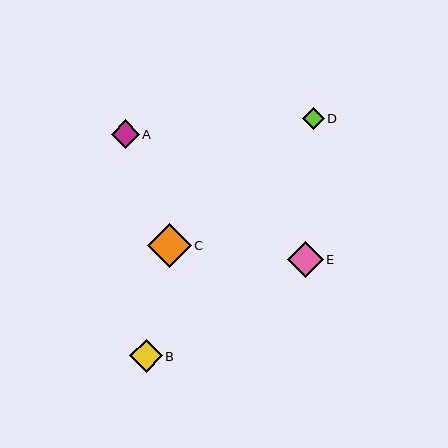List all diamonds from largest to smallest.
From largest to smallest: C, E, B, A, D.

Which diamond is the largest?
Diamond C is the largest with a size of approximately 44 pixels.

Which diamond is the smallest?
Diamond D is the smallest with a size of approximately 22 pixels.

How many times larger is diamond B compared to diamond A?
Diamond B is approximately 1.2 times the size of diamond A.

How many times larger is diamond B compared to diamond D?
Diamond B is approximately 1.5 times the size of diamond D.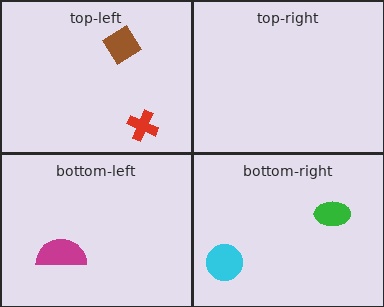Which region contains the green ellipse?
The bottom-right region.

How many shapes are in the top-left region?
2.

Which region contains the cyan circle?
The bottom-right region.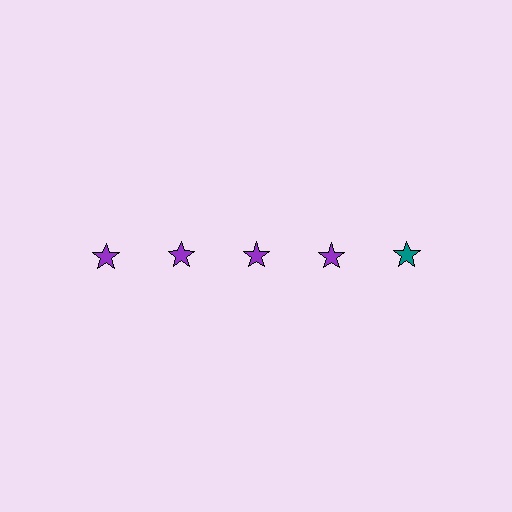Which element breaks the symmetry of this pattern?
The teal star in the top row, rightmost column breaks the symmetry. All other shapes are purple stars.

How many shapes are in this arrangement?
There are 5 shapes arranged in a grid pattern.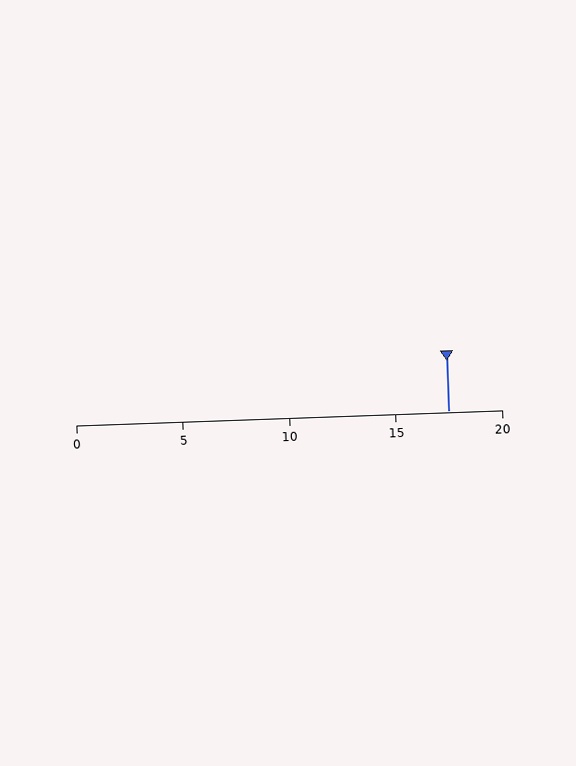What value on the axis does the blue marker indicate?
The marker indicates approximately 17.5.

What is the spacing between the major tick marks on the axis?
The major ticks are spaced 5 apart.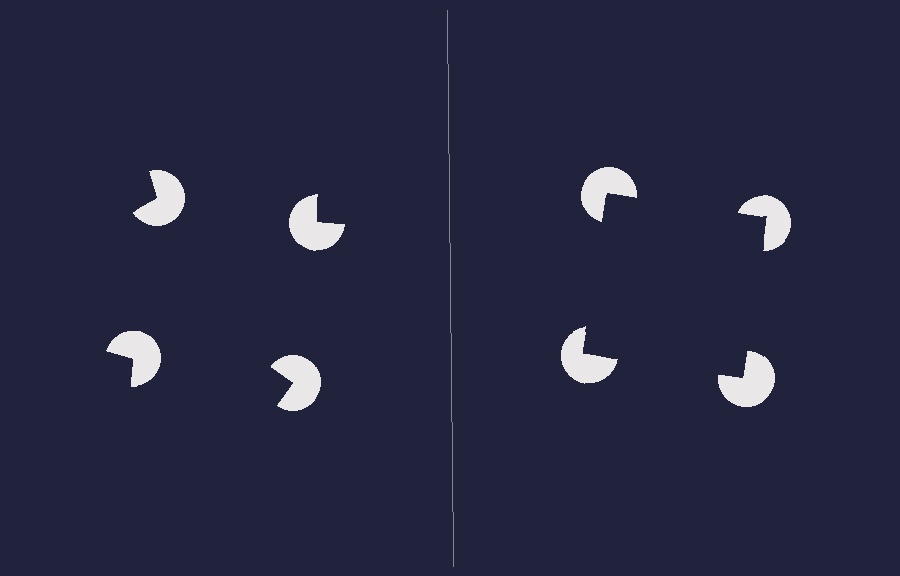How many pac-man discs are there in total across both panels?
8 — 4 on each side.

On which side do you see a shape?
An illusory square appears on the right side. On the left side the wedge cuts are rotated, so no coherent shape forms.